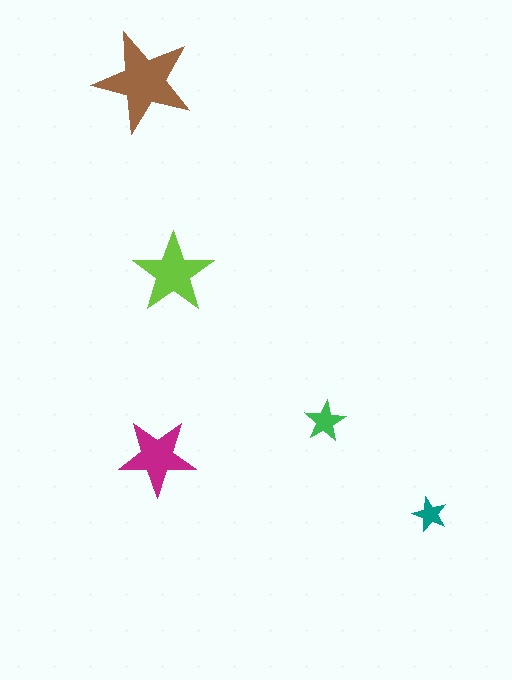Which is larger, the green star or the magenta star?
The magenta one.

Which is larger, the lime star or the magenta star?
The lime one.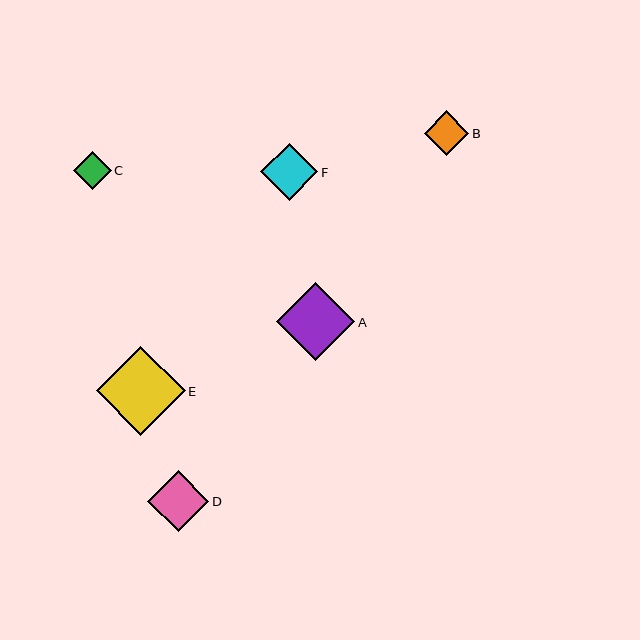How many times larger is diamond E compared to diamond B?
Diamond E is approximately 2.0 times the size of diamond B.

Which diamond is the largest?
Diamond E is the largest with a size of approximately 89 pixels.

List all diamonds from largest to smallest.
From largest to smallest: E, A, D, F, B, C.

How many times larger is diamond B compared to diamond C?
Diamond B is approximately 1.2 times the size of diamond C.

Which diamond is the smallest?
Diamond C is the smallest with a size of approximately 38 pixels.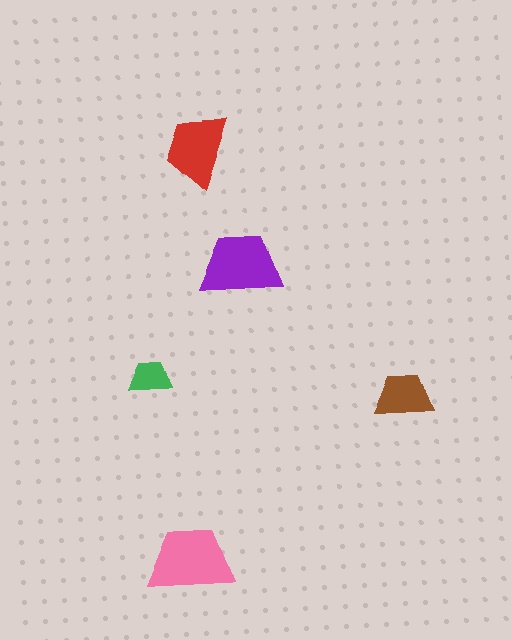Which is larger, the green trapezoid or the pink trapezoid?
The pink one.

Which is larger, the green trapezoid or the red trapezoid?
The red one.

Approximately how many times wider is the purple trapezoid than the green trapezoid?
About 2 times wider.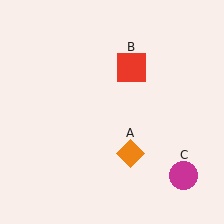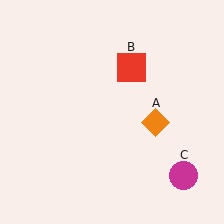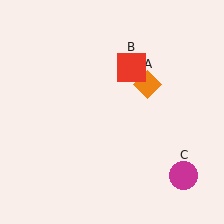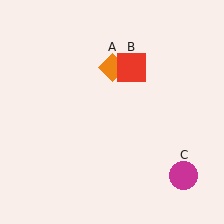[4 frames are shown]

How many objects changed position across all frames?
1 object changed position: orange diamond (object A).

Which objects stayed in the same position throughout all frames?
Red square (object B) and magenta circle (object C) remained stationary.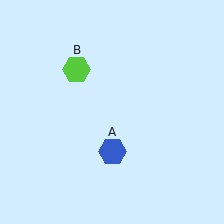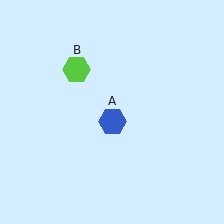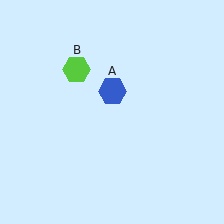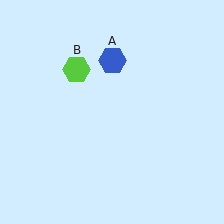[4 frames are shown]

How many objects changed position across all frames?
1 object changed position: blue hexagon (object A).